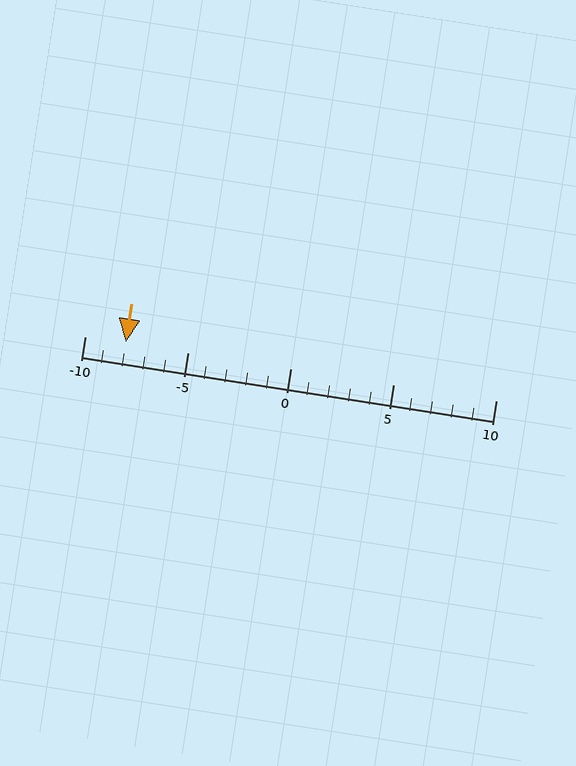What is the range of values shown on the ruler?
The ruler shows values from -10 to 10.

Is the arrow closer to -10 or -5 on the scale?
The arrow is closer to -10.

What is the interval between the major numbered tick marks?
The major tick marks are spaced 5 units apart.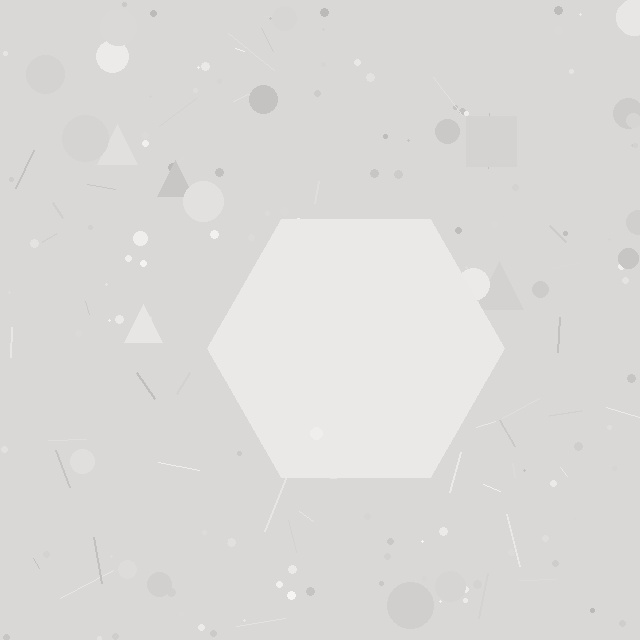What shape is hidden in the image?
A hexagon is hidden in the image.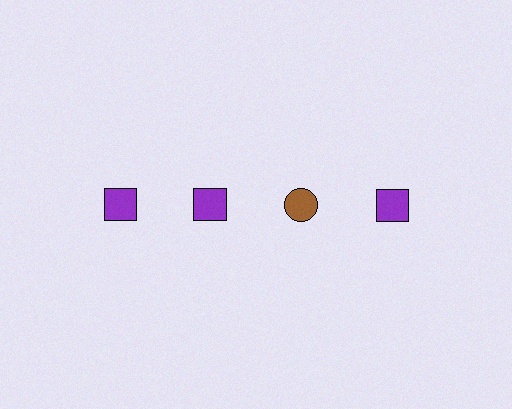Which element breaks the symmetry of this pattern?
The brown circle in the top row, center column breaks the symmetry. All other shapes are purple squares.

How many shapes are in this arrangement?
There are 4 shapes arranged in a grid pattern.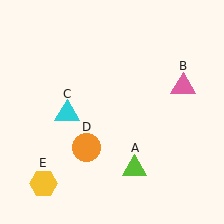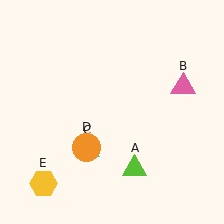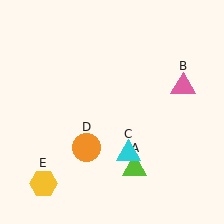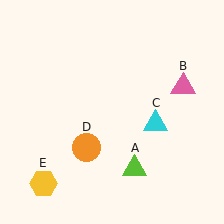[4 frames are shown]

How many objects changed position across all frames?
1 object changed position: cyan triangle (object C).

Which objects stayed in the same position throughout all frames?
Lime triangle (object A) and pink triangle (object B) and orange circle (object D) and yellow hexagon (object E) remained stationary.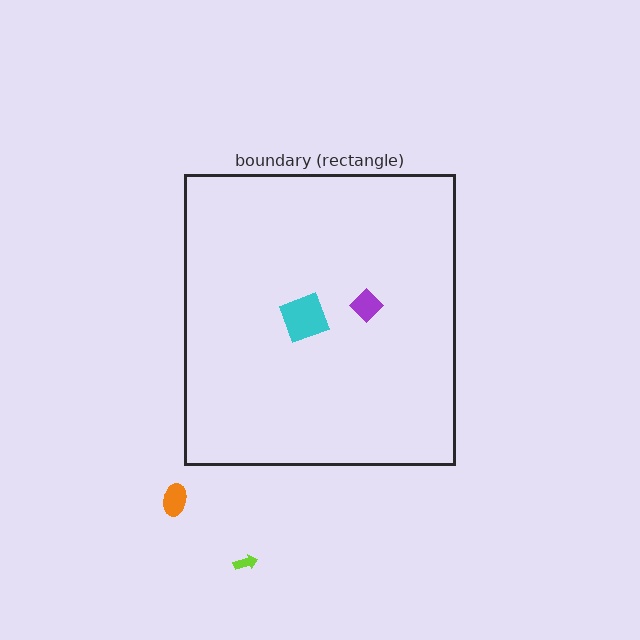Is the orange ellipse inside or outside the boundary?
Outside.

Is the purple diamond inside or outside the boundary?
Inside.